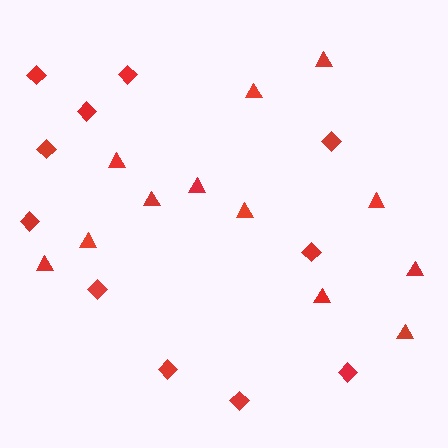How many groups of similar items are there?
There are 2 groups: one group of triangles (12) and one group of diamonds (11).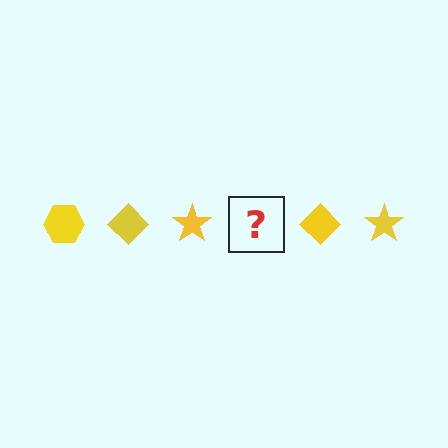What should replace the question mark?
The question mark should be replaced with a yellow hexagon.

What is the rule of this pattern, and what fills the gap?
The rule is that the pattern cycles through hexagon, diamond, star shapes in yellow. The gap should be filled with a yellow hexagon.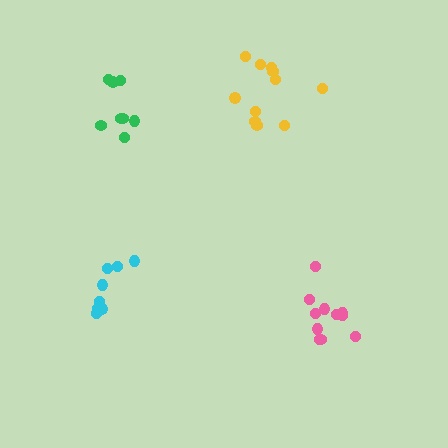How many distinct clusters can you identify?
There are 4 distinct clusters.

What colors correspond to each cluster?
The clusters are colored: pink, cyan, green, yellow.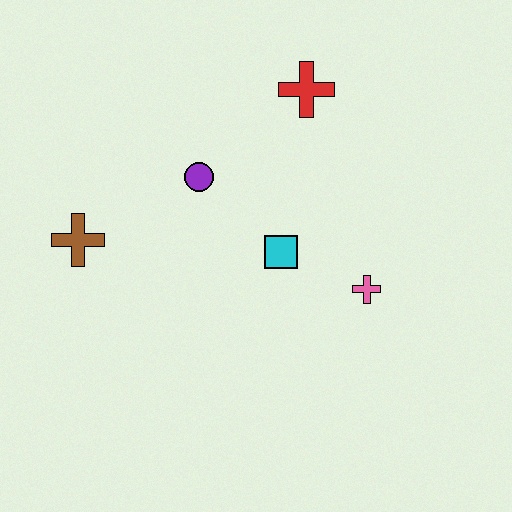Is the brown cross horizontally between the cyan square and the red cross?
No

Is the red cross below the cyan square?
No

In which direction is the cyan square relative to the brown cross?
The cyan square is to the right of the brown cross.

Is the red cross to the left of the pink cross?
Yes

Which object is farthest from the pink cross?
The brown cross is farthest from the pink cross.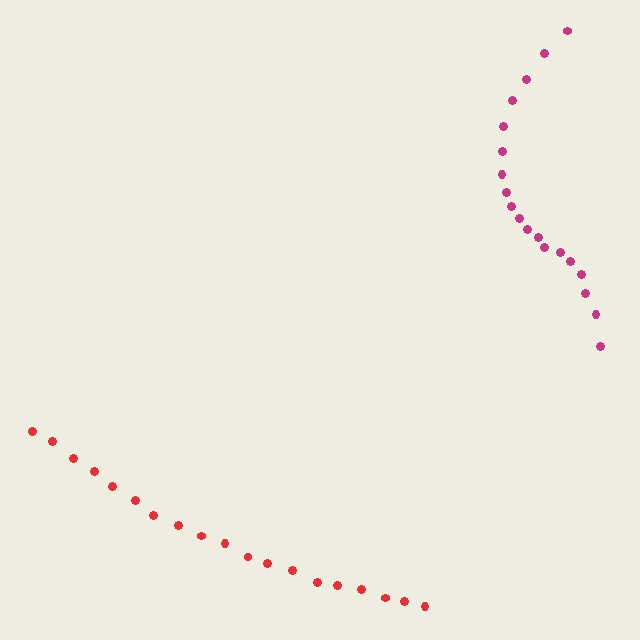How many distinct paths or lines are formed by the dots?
There are 2 distinct paths.